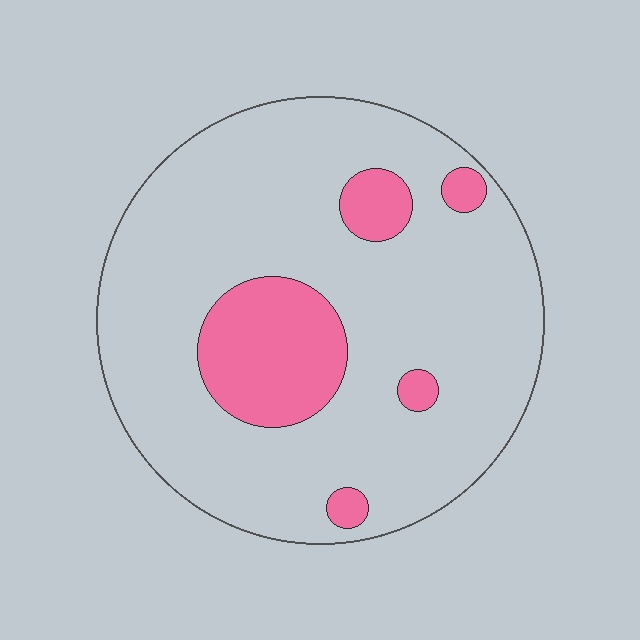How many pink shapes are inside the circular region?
5.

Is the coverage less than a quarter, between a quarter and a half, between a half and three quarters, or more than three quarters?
Less than a quarter.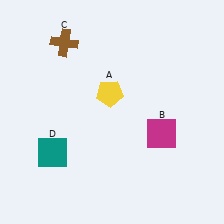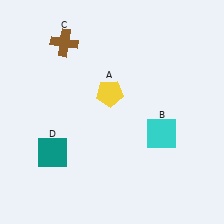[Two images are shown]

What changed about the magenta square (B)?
In Image 1, B is magenta. In Image 2, it changed to cyan.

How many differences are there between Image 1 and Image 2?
There is 1 difference between the two images.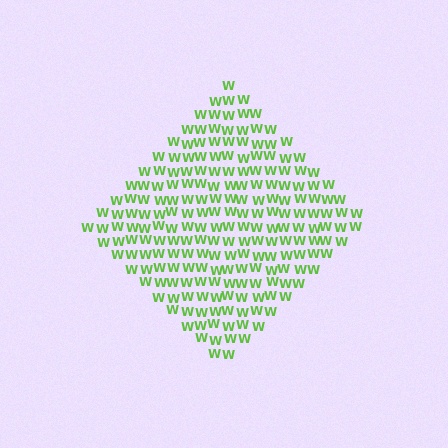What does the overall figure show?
The overall figure shows a diamond.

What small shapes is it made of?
It is made of small letter W's.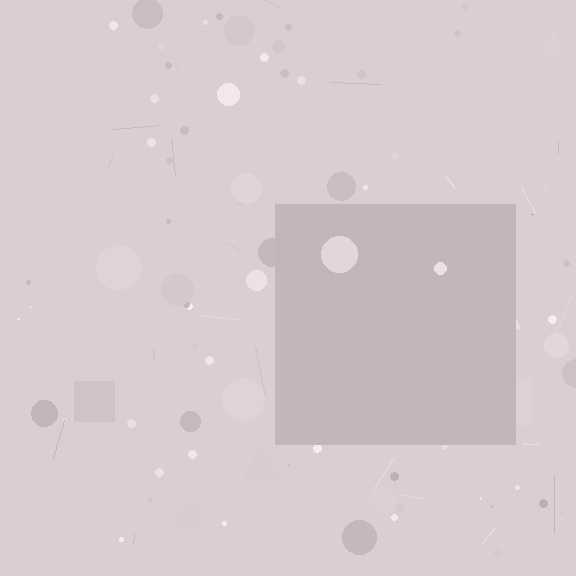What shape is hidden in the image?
A square is hidden in the image.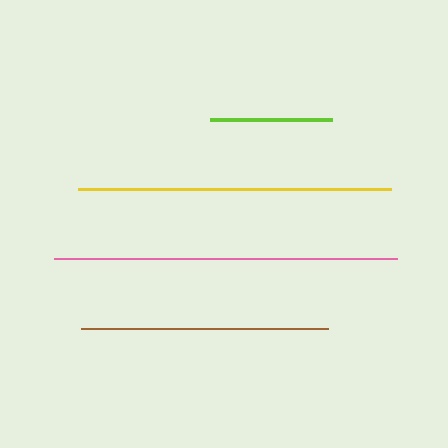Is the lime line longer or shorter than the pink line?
The pink line is longer than the lime line.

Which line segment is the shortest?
The lime line is the shortest at approximately 122 pixels.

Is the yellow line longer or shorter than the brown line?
The yellow line is longer than the brown line.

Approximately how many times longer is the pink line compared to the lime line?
The pink line is approximately 2.8 times the length of the lime line.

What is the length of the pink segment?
The pink segment is approximately 343 pixels long.